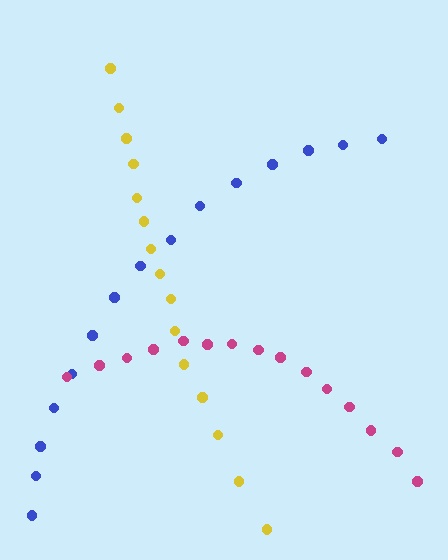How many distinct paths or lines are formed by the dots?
There are 3 distinct paths.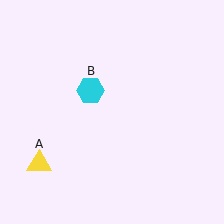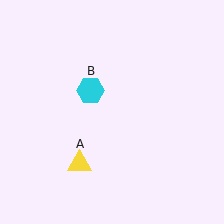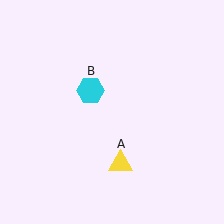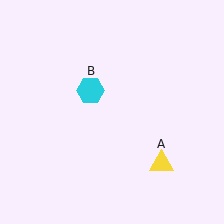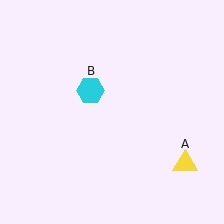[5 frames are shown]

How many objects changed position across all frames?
1 object changed position: yellow triangle (object A).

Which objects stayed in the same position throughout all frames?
Cyan hexagon (object B) remained stationary.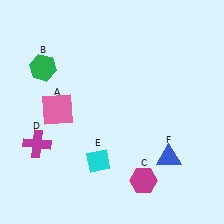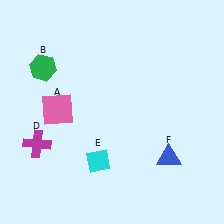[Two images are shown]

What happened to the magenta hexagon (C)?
The magenta hexagon (C) was removed in Image 2. It was in the bottom-right area of Image 1.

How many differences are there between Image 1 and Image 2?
There is 1 difference between the two images.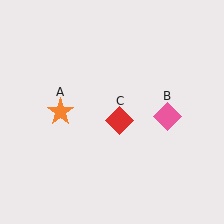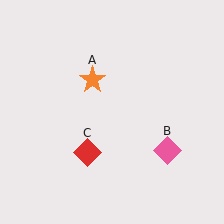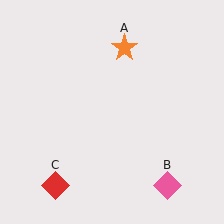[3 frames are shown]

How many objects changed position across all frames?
3 objects changed position: orange star (object A), pink diamond (object B), red diamond (object C).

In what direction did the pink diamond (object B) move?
The pink diamond (object B) moved down.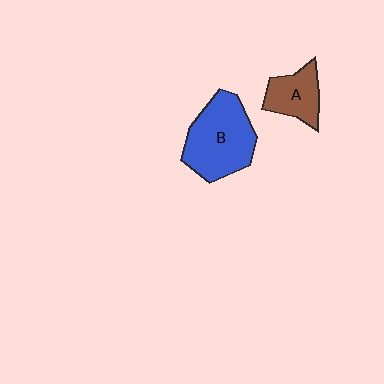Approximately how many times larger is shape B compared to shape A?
Approximately 1.9 times.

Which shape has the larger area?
Shape B (blue).